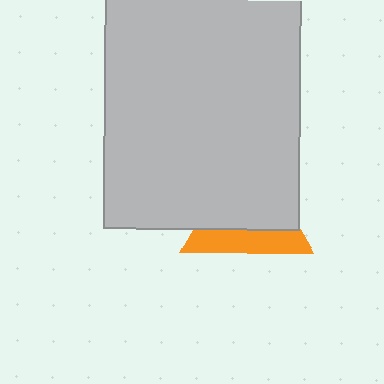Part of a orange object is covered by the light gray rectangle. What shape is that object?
It is a triangle.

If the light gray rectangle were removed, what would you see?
You would see the complete orange triangle.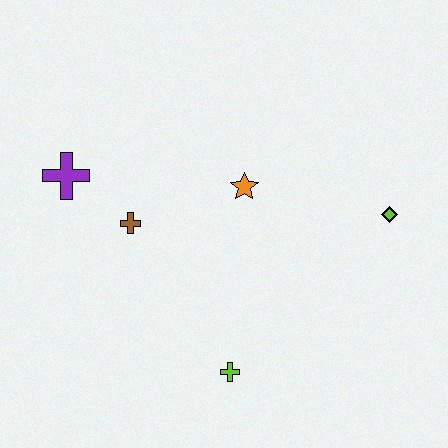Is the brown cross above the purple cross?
No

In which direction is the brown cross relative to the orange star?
The brown cross is to the left of the orange star.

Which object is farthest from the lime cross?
The purple cross is farthest from the lime cross.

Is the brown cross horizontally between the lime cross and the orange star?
No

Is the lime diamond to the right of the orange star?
Yes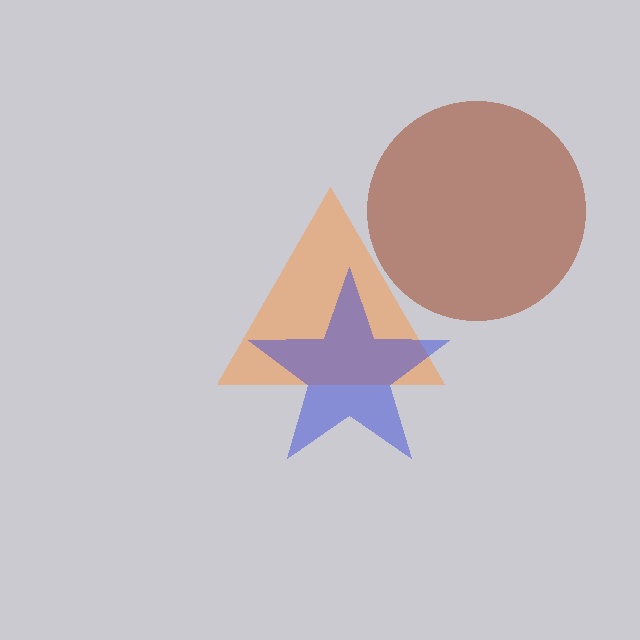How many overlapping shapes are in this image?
There are 3 overlapping shapes in the image.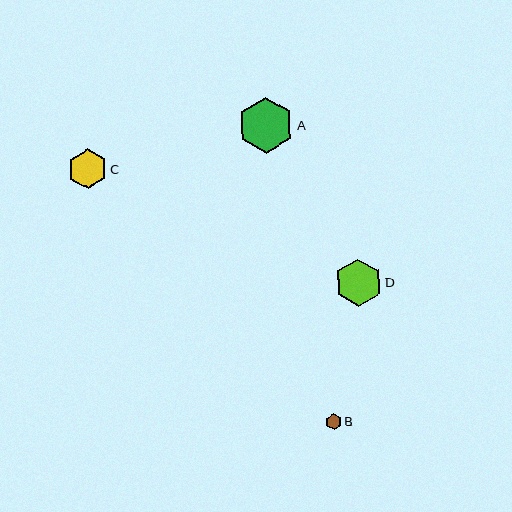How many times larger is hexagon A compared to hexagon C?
Hexagon A is approximately 1.4 times the size of hexagon C.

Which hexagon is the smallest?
Hexagon B is the smallest with a size of approximately 16 pixels.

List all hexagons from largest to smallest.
From largest to smallest: A, D, C, B.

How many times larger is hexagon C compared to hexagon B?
Hexagon C is approximately 2.5 times the size of hexagon B.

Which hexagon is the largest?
Hexagon A is the largest with a size of approximately 56 pixels.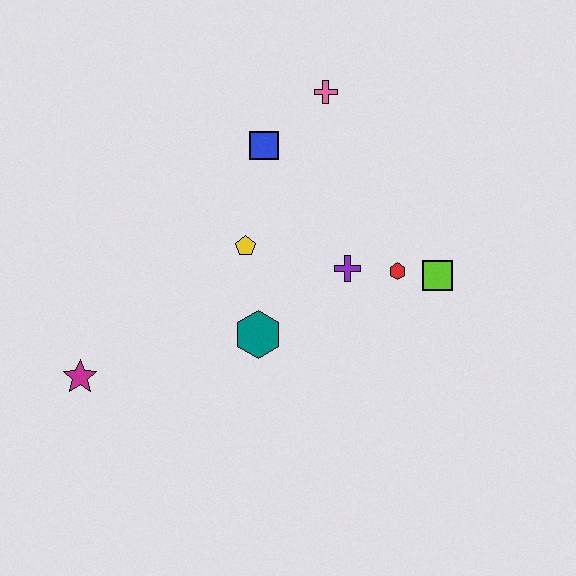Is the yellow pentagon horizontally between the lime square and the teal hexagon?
No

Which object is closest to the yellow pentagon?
The teal hexagon is closest to the yellow pentagon.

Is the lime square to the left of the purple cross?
No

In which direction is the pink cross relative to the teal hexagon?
The pink cross is above the teal hexagon.